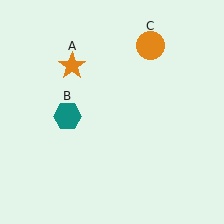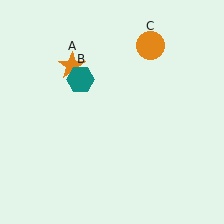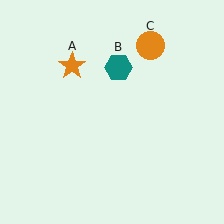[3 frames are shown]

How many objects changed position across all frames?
1 object changed position: teal hexagon (object B).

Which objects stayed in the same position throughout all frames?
Orange star (object A) and orange circle (object C) remained stationary.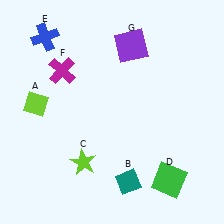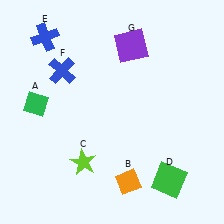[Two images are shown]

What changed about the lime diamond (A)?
In Image 1, A is lime. In Image 2, it changed to green.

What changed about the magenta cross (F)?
In Image 1, F is magenta. In Image 2, it changed to blue.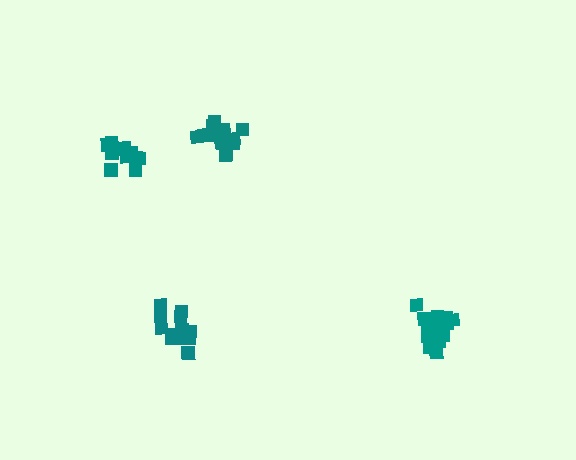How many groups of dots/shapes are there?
There are 4 groups.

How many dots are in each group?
Group 1: 19 dots, Group 2: 14 dots, Group 3: 14 dots, Group 4: 19 dots (66 total).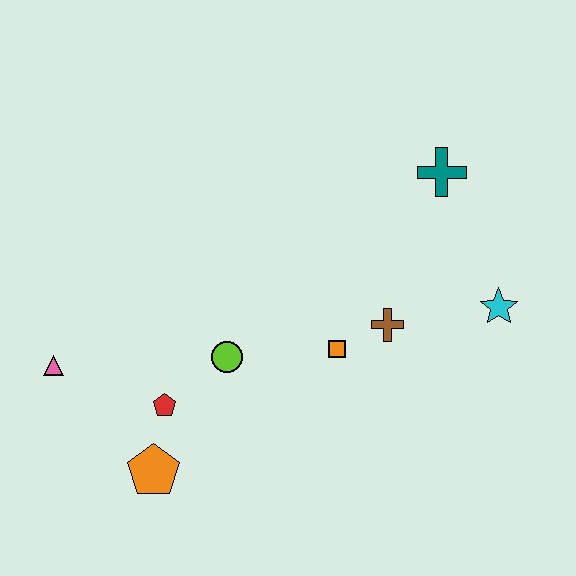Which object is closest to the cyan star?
The brown cross is closest to the cyan star.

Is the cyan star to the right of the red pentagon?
Yes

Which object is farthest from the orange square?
The pink triangle is farthest from the orange square.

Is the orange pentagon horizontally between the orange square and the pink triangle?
Yes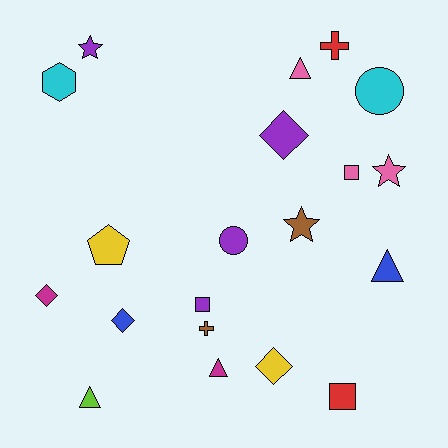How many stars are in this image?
There are 3 stars.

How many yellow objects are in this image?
There are 2 yellow objects.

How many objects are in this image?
There are 20 objects.